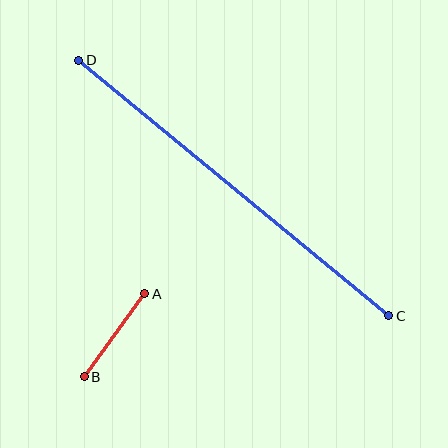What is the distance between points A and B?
The distance is approximately 103 pixels.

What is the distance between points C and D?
The distance is approximately 402 pixels.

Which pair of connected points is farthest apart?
Points C and D are farthest apart.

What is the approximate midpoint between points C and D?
The midpoint is at approximately (234, 188) pixels.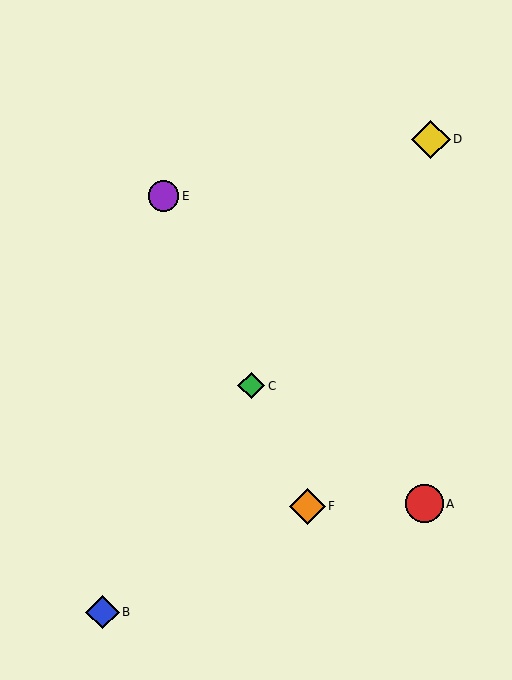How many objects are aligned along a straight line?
3 objects (C, E, F) are aligned along a straight line.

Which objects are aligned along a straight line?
Objects C, E, F are aligned along a straight line.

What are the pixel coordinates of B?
Object B is at (103, 612).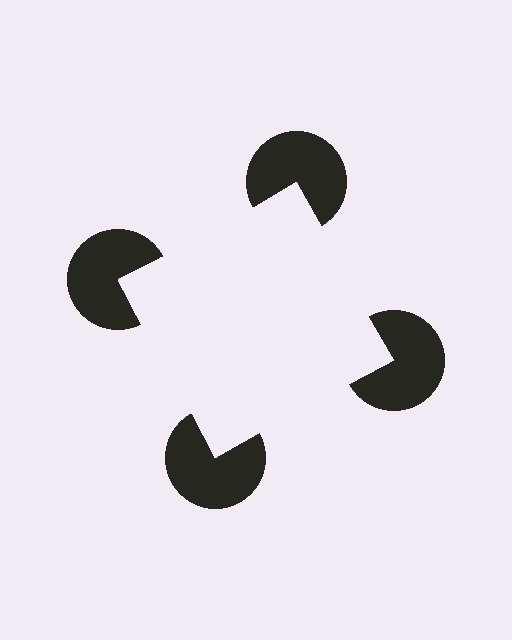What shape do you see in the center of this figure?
An illusory square — its edges are inferred from the aligned wedge cuts in the pac-man discs, not physically drawn.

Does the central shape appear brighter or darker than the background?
It typically appears slightly brighter than the background, even though no actual brightness change is drawn.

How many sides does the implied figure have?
4 sides.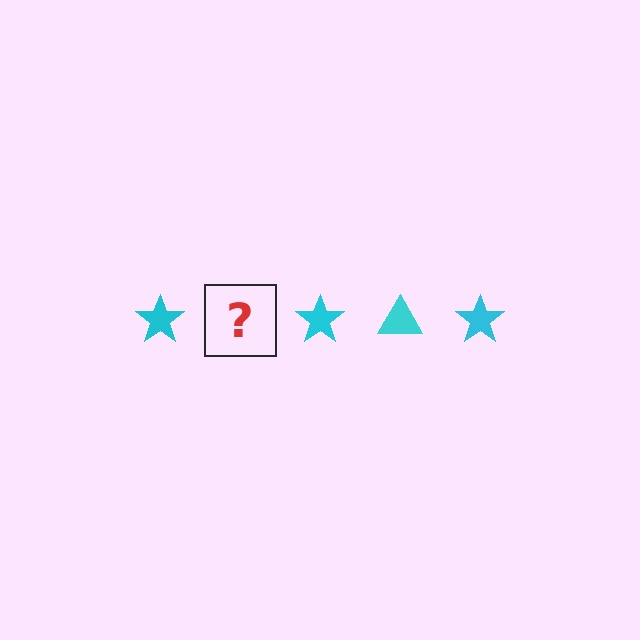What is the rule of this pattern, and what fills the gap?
The rule is that the pattern cycles through star, triangle shapes in cyan. The gap should be filled with a cyan triangle.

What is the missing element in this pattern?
The missing element is a cyan triangle.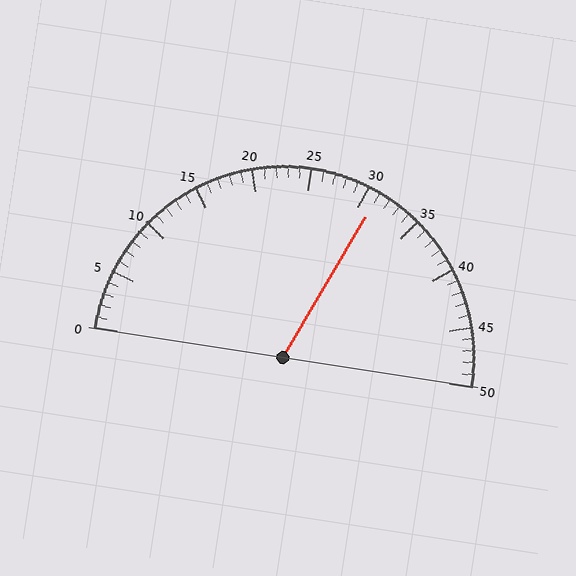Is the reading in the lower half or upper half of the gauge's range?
The reading is in the upper half of the range (0 to 50).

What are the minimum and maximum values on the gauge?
The gauge ranges from 0 to 50.